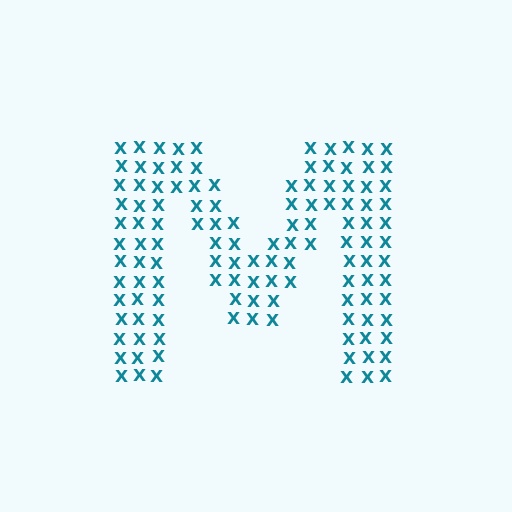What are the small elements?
The small elements are letter X's.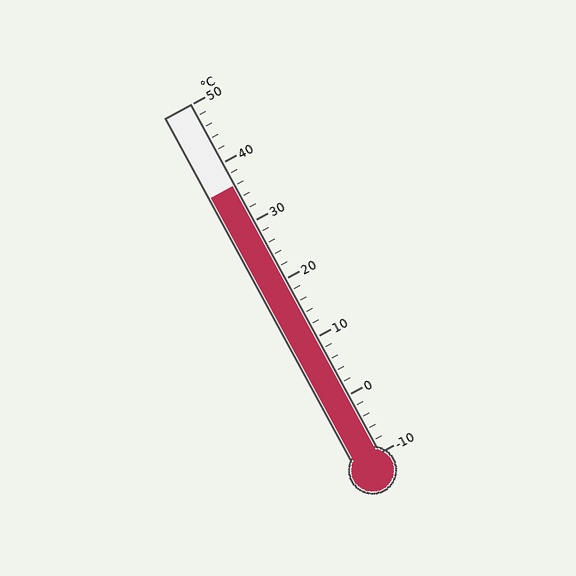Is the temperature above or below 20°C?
The temperature is above 20°C.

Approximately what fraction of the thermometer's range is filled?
The thermometer is filled to approximately 75% of its range.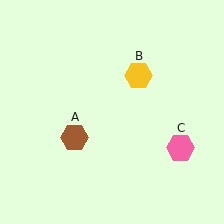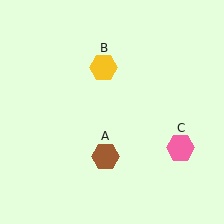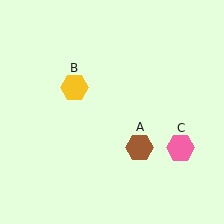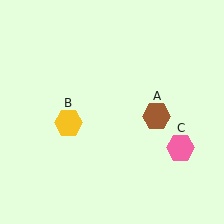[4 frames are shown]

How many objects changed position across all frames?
2 objects changed position: brown hexagon (object A), yellow hexagon (object B).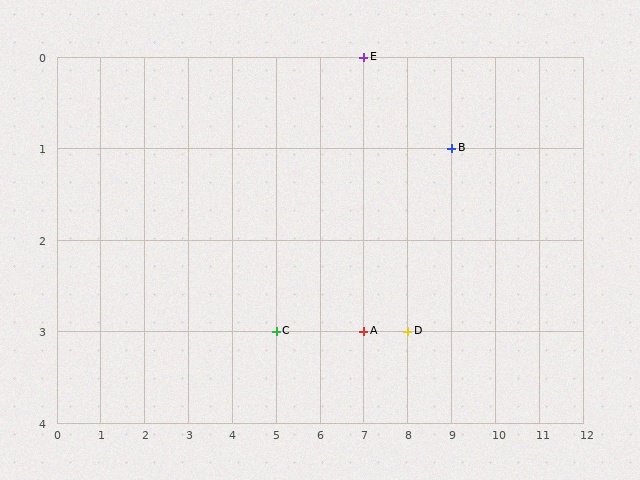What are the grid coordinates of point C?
Point C is at grid coordinates (5, 3).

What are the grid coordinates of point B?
Point B is at grid coordinates (9, 1).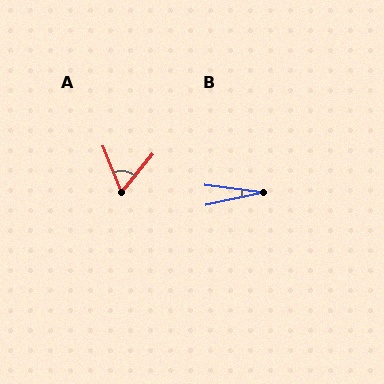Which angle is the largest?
A, at approximately 62 degrees.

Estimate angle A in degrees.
Approximately 62 degrees.